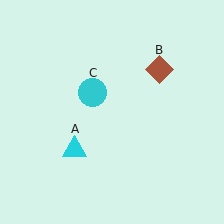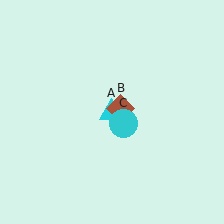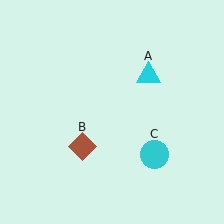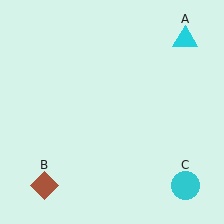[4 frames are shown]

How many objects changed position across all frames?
3 objects changed position: cyan triangle (object A), brown diamond (object B), cyan circle (object C).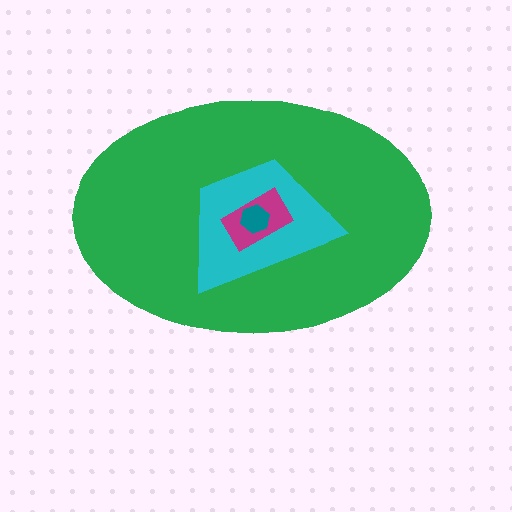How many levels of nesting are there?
4.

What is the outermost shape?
The green ellipse.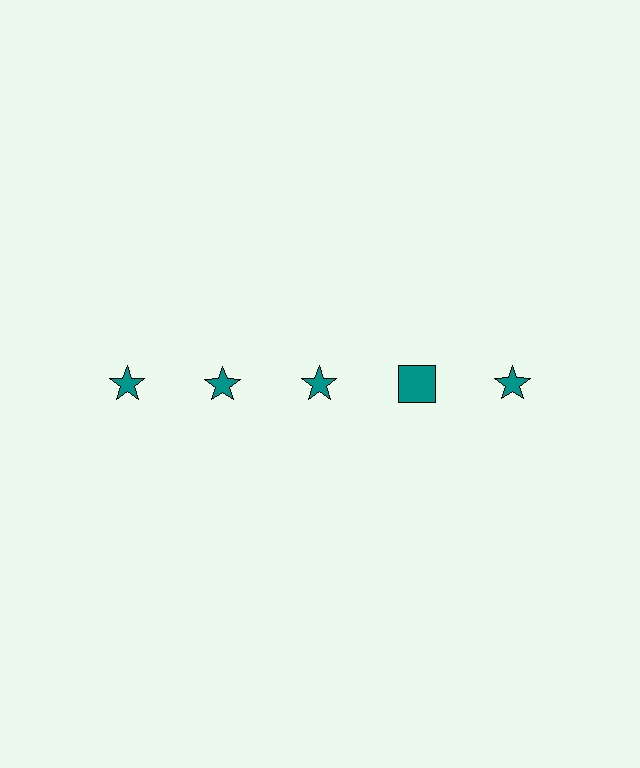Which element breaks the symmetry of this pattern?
The teal square in the top row, second from right column breaks the symmetry. All other shapes are teal stars.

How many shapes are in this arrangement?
There are 5 shapes arranged in a grid pattern.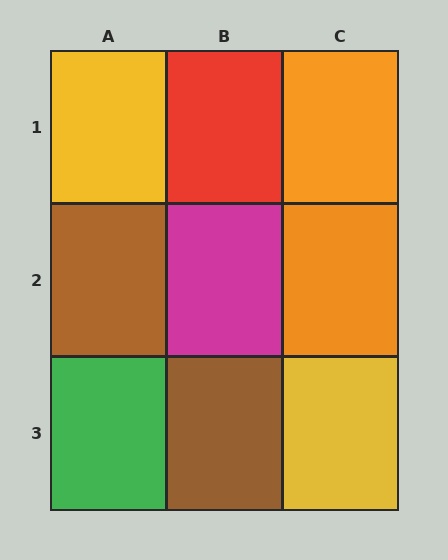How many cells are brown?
2 cells are brown.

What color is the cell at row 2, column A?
Brown.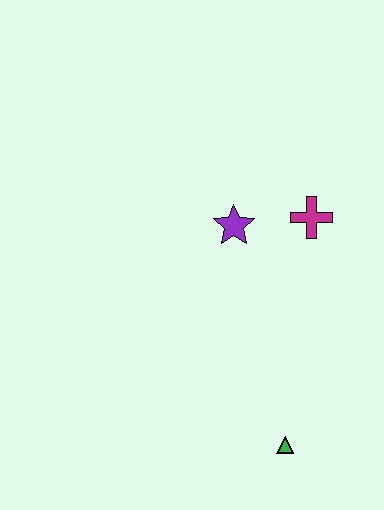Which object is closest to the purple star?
The magenta cross is closest to the purple star.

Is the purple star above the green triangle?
Yes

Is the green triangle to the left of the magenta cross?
Yes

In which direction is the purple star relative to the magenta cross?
The purple star is to the left of the magenta cross.